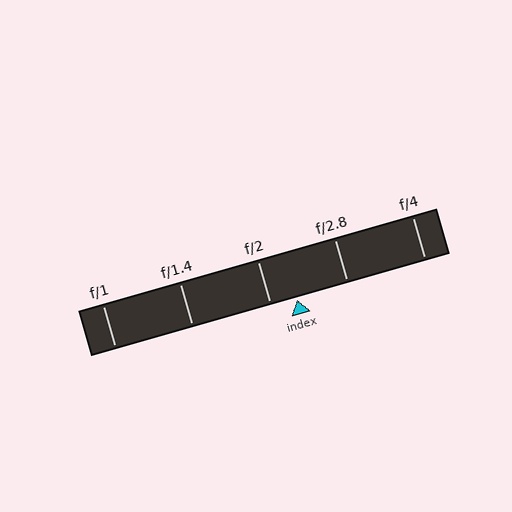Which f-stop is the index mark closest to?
The index mark is closest to f/2.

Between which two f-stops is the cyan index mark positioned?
The index mark is between f/2 and f/2.8.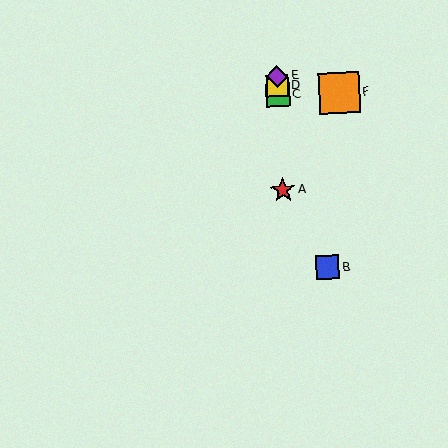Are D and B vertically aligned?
No, D is at x≈278 and B is at x≈328.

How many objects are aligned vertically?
4 objects (A, C, D, E) are aligned vertically.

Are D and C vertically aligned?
Yes, both are at x≈278.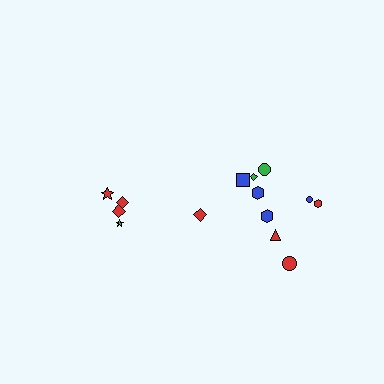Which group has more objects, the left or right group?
The right group.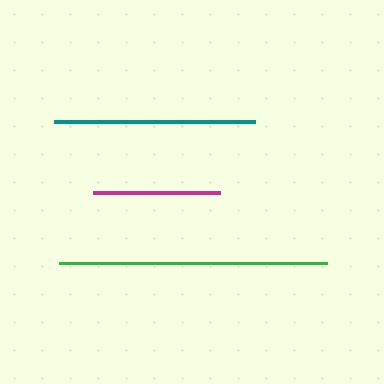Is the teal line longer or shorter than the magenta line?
The teal line is longer than the magenta line.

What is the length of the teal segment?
The teal segment is approximately 201 pixels long.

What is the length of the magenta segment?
The magenta segment is approximately 128 pixels long.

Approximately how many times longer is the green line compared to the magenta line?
The green line is approximately 2.1 times the length of the magenta line.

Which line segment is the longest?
The green line is the longest at approximately 268 pixels.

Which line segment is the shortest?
The magenta line is the shortest at approximately 128 pixels.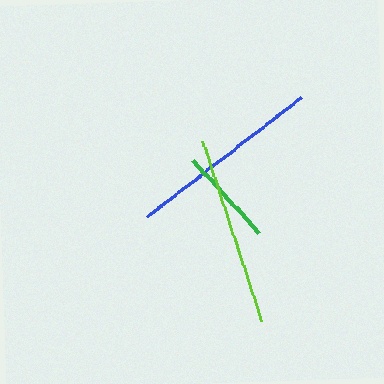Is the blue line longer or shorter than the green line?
The blue line is longer than the green line.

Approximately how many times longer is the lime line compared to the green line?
The lime line is approximately 1.9 times the length of the green line.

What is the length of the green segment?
The green segment is approximately 99 pixels long.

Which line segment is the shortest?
The green line is the shortest at approximately 99 pixels.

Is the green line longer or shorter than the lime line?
The lime line is longer than the green line.